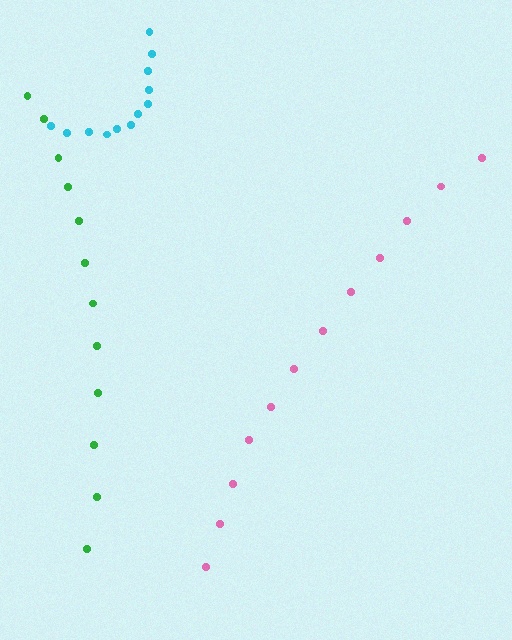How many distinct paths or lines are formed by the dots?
There are 3 distinct paths.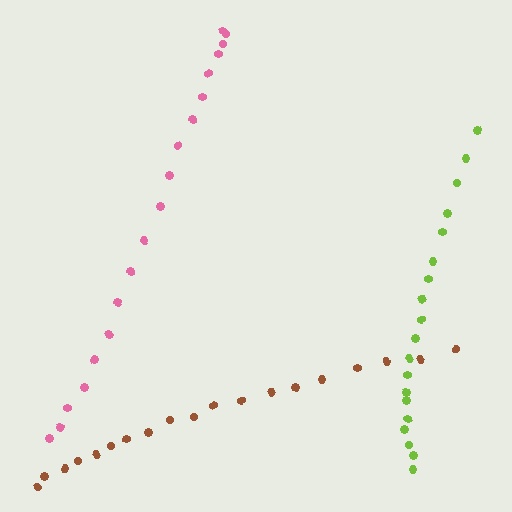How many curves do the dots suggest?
There are 3 distinct paths.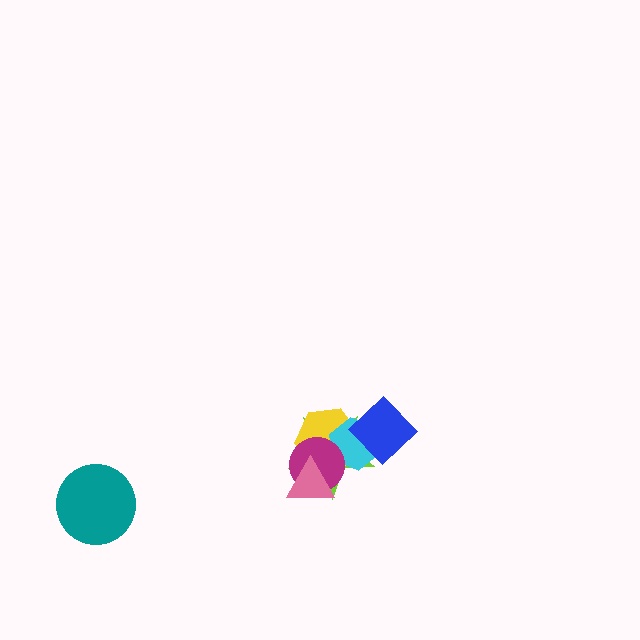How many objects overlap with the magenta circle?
4 objects overlap with the magenta circle.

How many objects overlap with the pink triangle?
3 objects overlap with the pink triangle.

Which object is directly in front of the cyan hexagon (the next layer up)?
The magenta circle is directly in front of the cyan hexagon.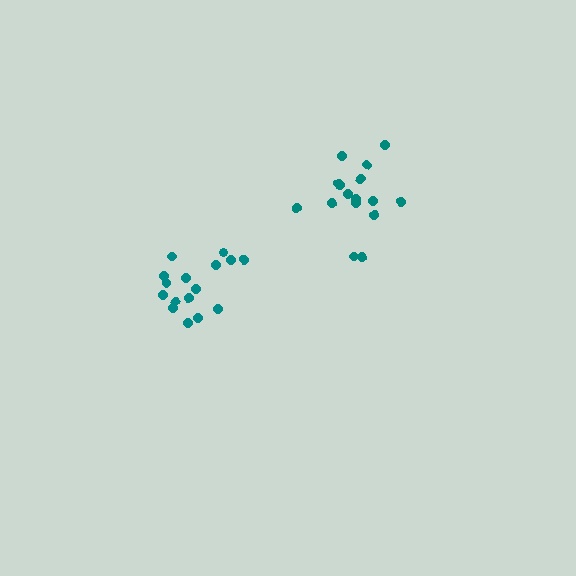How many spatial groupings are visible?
There are 2 spatial groupings.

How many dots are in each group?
Group 1: 16 dots, Group 2: 16 dots (32 total).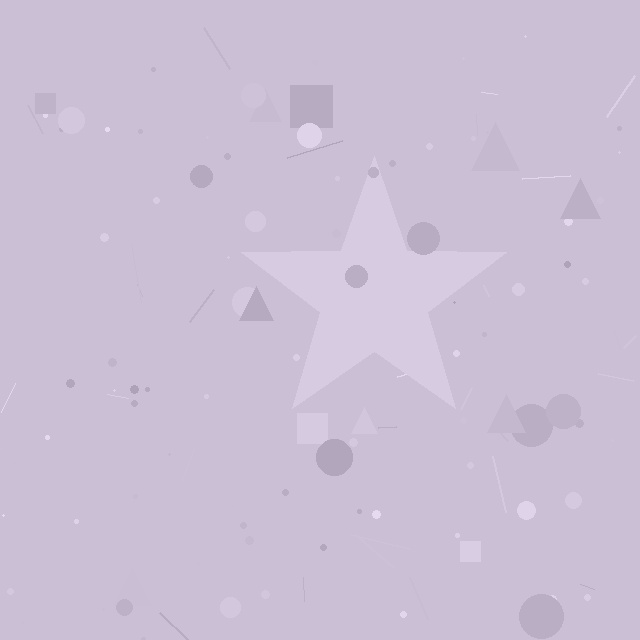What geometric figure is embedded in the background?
A star is embedded in the background.